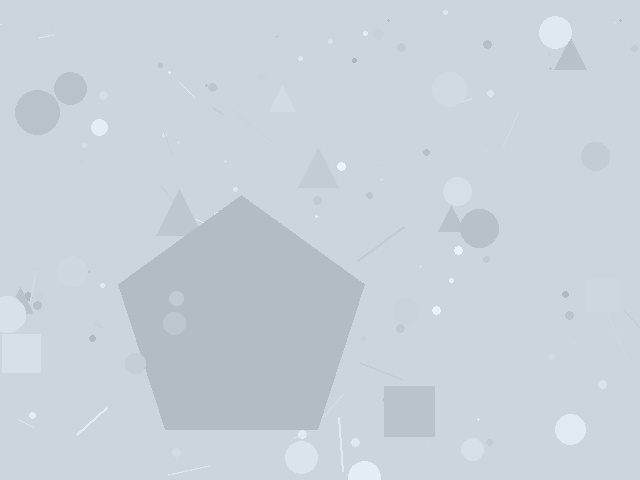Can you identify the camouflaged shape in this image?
The camouflaged shape is a pentagon.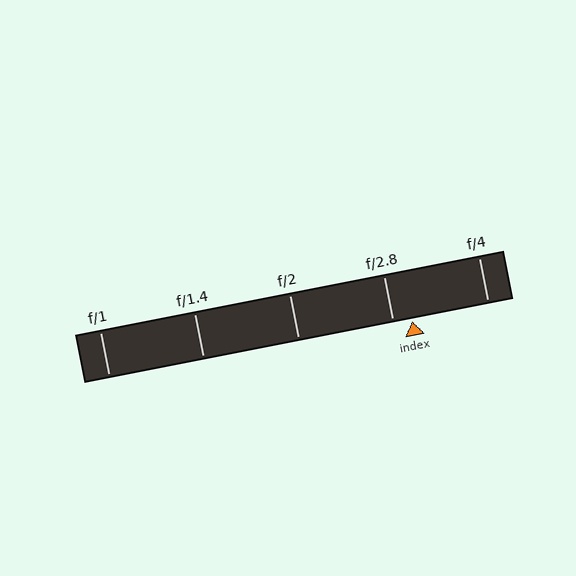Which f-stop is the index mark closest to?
The index mark is closest to f/2.8.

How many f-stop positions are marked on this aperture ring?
There are 5 f-stop positions marked.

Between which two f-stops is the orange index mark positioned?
The index mark is between f/2.8 and f/4.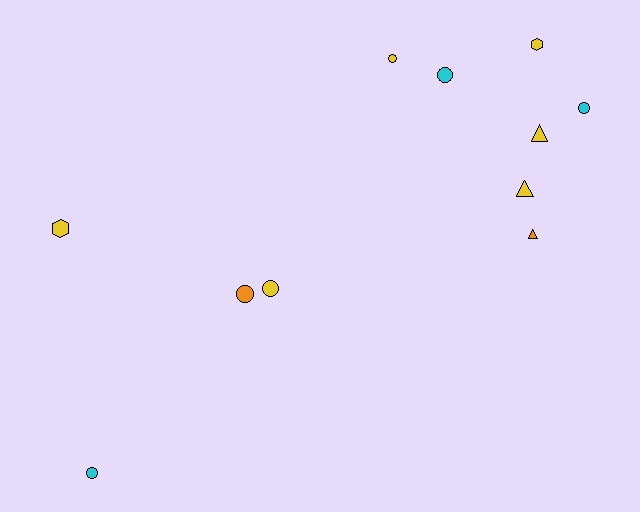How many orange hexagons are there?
There are no orange hexagons.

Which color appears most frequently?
Yellow, with 6 objects.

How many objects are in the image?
There are 11 objects.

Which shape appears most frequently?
Circle, with 6 objects.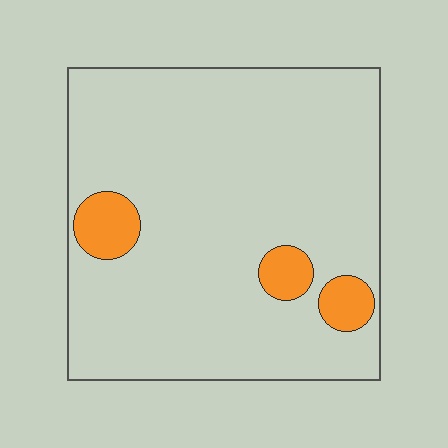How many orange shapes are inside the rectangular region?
3.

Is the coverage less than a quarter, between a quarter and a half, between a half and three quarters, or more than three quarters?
Less than a quarter.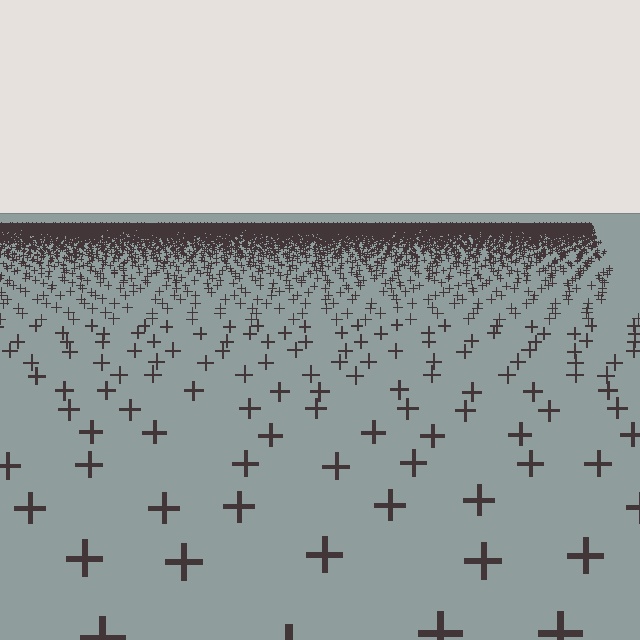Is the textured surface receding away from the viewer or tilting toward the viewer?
The surface is receding away from the viewer. Texture elements get smaller and denser toward the top.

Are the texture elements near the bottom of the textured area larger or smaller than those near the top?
Larger. Near the bottom, elements are closer to the viewer and appear at a bigger on-screen size.